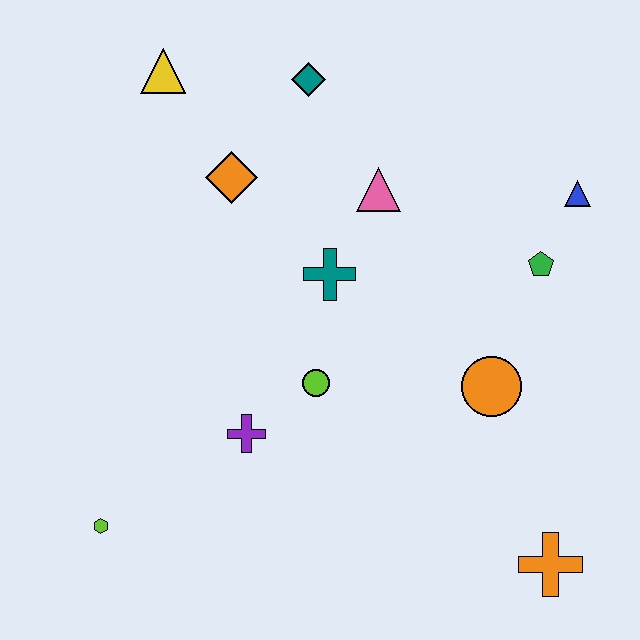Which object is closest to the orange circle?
The green pentagon is closest to the orange circle.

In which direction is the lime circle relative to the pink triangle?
The lime circle is below the pink triangle.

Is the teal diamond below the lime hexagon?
No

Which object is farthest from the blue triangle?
The lime hexagon is farthest from the blue triangle.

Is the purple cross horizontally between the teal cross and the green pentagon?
No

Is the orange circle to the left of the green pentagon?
Yes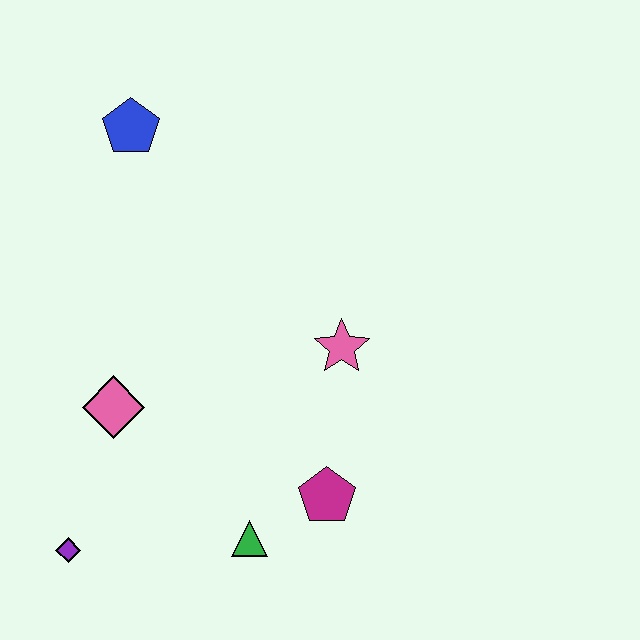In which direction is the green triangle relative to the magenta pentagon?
The green triangle is to the left of the magenta pentagon.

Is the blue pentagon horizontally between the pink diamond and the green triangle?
Yes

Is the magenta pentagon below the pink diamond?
Yes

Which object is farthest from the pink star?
The purple diamond is farthest from the pink star.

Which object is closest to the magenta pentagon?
The green triangle is closest to the magenta pentagon.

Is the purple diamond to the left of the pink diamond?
Yes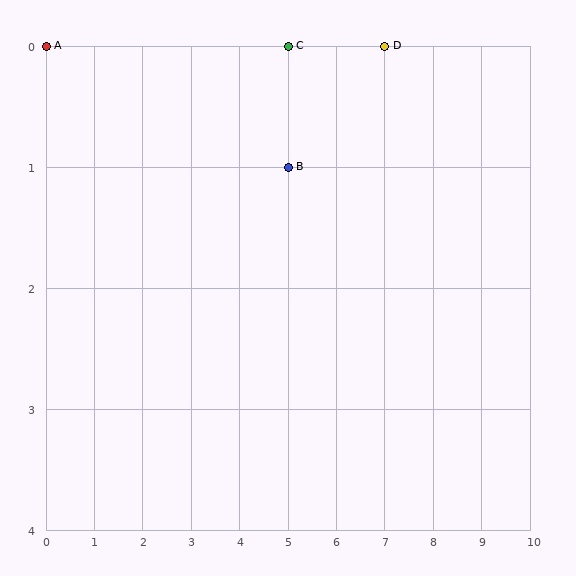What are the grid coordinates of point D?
Point D is at grid coordinates (7, 0).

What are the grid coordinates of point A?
Point A is at grid coordinates (0, 0).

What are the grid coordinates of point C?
Point C is at grid coordinates (5, 0).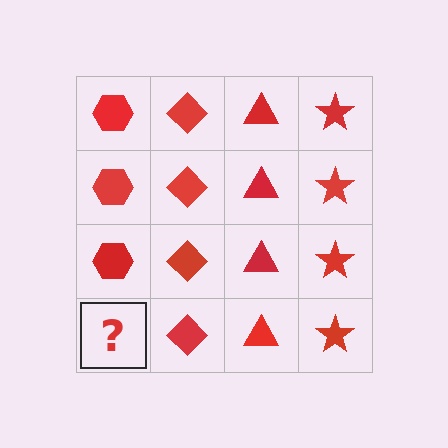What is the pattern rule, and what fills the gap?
The rule is that each column has a consistent shape. The gap should be filled with a red hexagon.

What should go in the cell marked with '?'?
The missing cell should contain a red hexagon.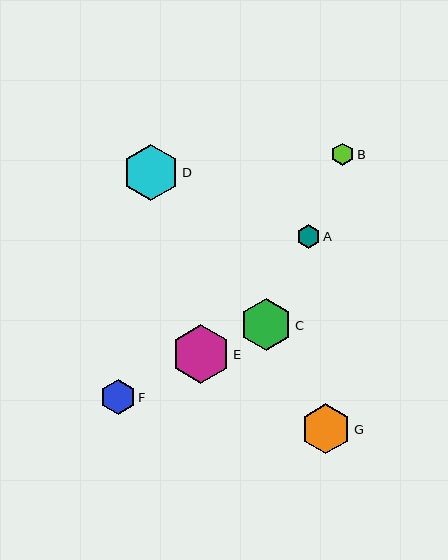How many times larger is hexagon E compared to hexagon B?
Hexagon E is approximately 2.6 times the size of hexagon B.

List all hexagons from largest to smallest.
From largest to smallest: E, D, C, G, F, A, B.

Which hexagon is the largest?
Hexagon E is the largest with a size of approximately 59 pixels.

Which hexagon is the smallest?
Hexagon B is the smallest with a size of approximately 23 pixels.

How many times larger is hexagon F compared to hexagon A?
Hexagon F is approximately 1.5 times the size of hexagon A.